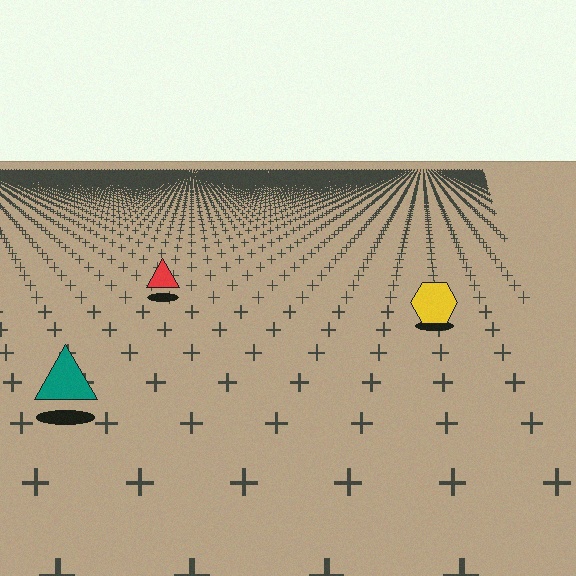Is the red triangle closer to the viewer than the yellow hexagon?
No. The yellow hexagon is closer — you can tell from the texture gradient: the ground texture is coarser near it.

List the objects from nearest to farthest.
From nearest to farthest: the teal triangle, the yellow hexagon, the red triangle.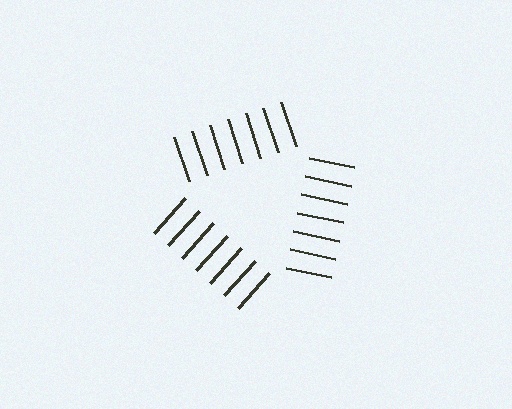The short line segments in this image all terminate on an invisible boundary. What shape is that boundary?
An illusory triangle — the line segments terminate on its edges but no continuous stroke is drawn.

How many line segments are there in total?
21 — 7 along each of the 3 edges.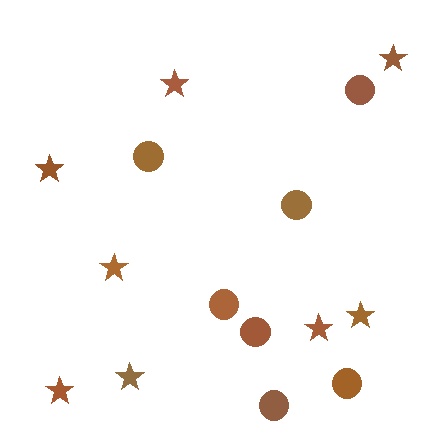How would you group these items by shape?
There are 2 groups: one group of circles (7) and one group of stars (8).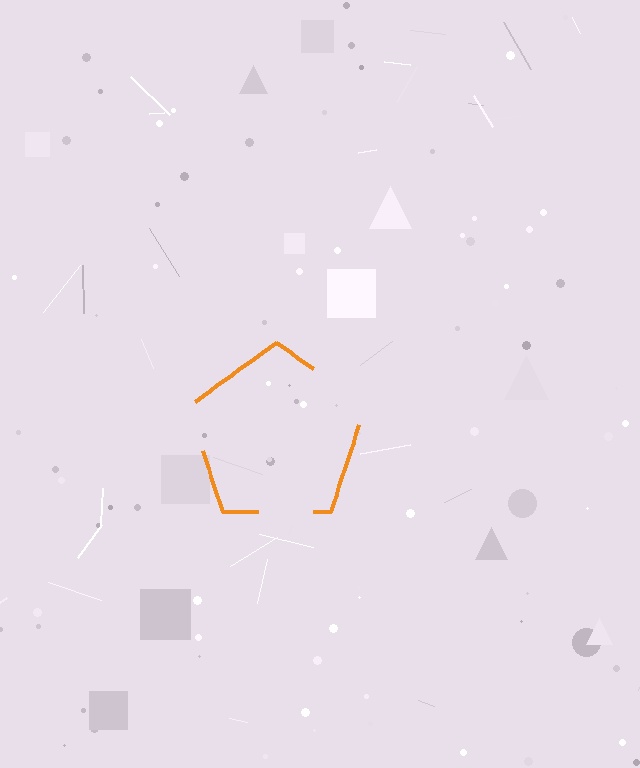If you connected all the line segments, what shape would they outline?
They would outline a pentagon.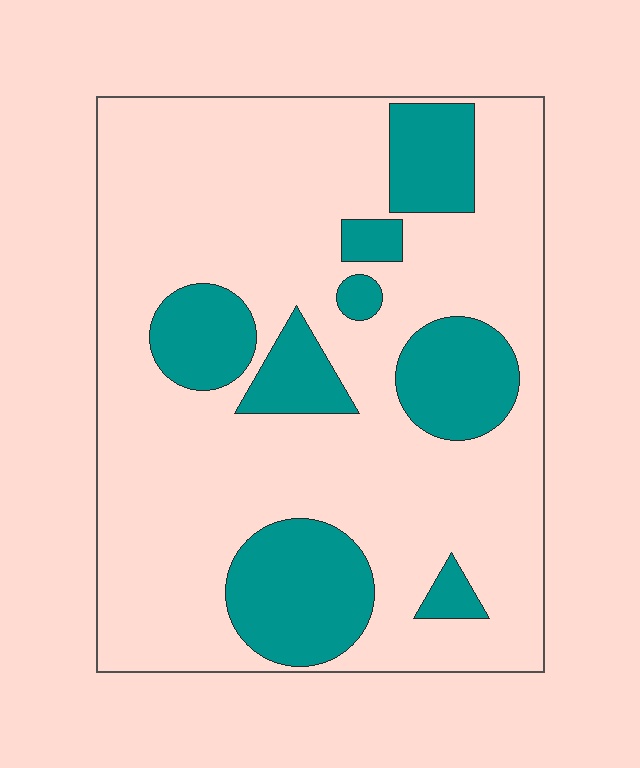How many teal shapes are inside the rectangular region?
8.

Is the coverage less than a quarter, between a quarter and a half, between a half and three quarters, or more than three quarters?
Less than a quarter.